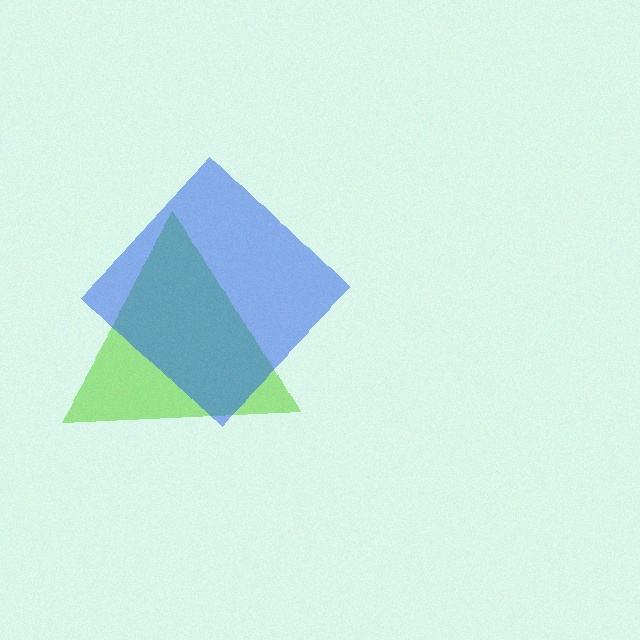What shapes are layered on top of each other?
The layered shapes are: a lime triangle, a blue diamond.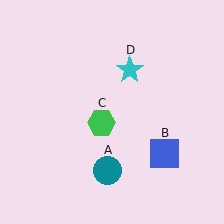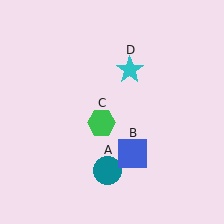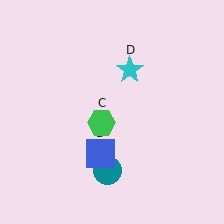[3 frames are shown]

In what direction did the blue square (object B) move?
The blue square (object B) moved left.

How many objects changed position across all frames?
1 object changed position: blue square (object B).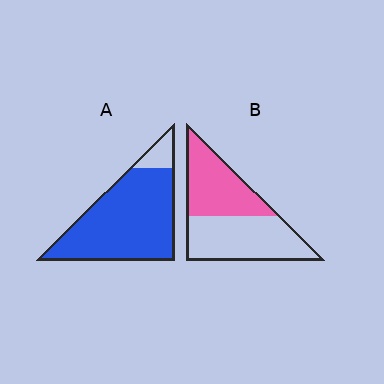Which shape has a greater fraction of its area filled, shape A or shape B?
Shape A.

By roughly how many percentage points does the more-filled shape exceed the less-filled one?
By roughly 45 percentage points (A over B).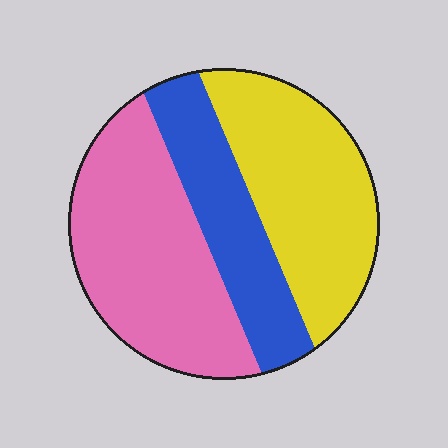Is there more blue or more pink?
Pink.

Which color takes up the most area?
Pink, at roughly 40%.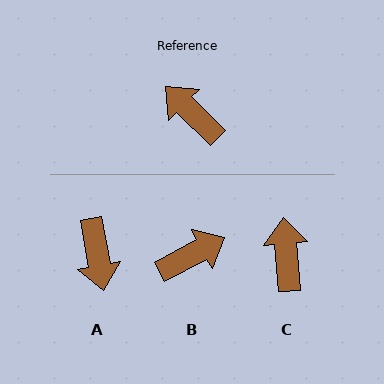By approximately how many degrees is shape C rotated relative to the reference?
Approximately 41 degrees clockwise.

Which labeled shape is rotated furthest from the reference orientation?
A, about 144 degrees away.